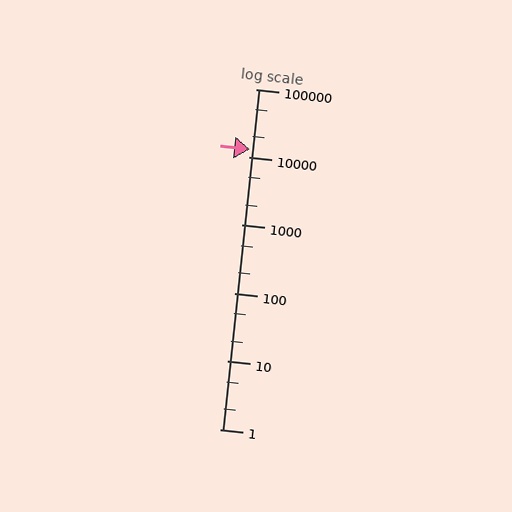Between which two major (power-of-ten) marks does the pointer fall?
The pointer is between 10000 and 100000.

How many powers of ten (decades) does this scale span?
The scale spans 5 decades, from 1 to 100000.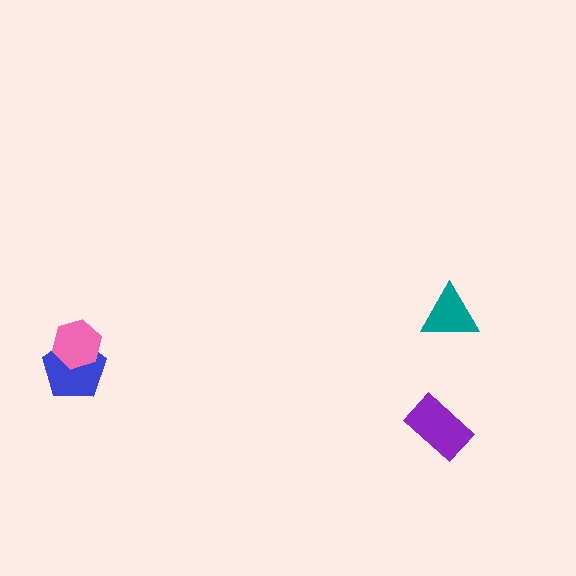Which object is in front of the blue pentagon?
The pink hexagon is in front of the blue pentagon.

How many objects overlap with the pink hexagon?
1 object overlaps with the pink hexagon.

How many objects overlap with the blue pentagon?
1 object overlaps with the blue pentagon.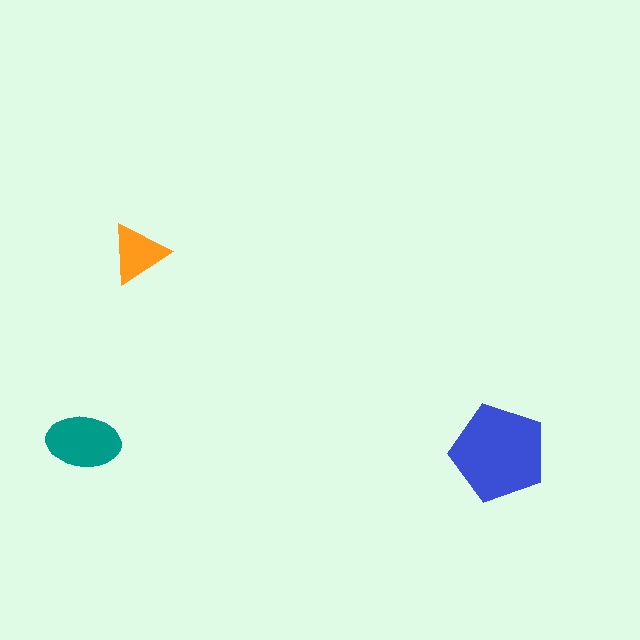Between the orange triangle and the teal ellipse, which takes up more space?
The teal ellipse.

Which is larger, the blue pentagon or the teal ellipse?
The blue pentagon.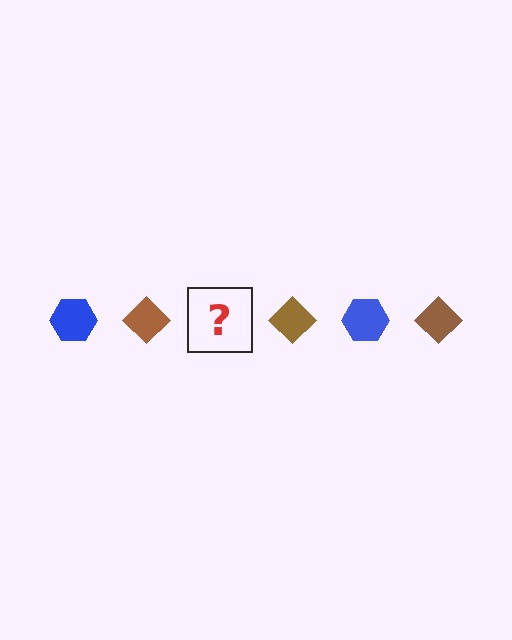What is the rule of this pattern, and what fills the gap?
The rule is that the pattern alternates between blue hexagon and brown diamond. The gap should be filled with a blue hexagon.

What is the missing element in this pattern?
The missing element is a blue hexagon.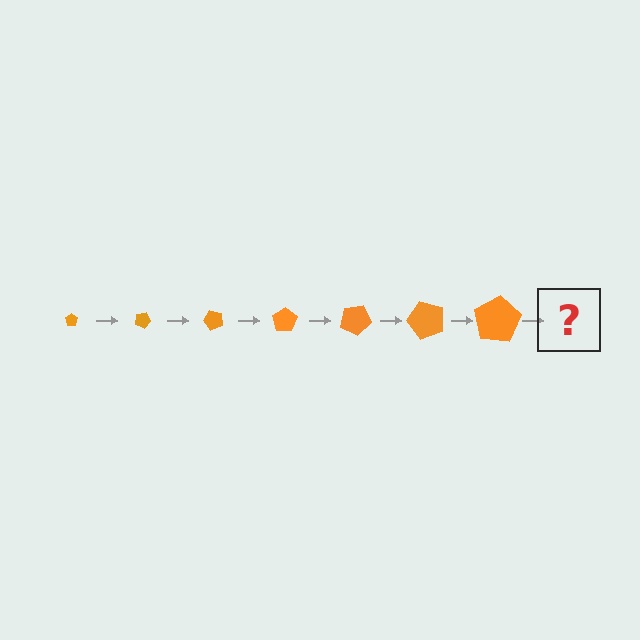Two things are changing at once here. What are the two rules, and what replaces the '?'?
The two rules are that the pentagon grows larger each step and it rotates 25 degrees each step. The '?' should be a pentagon, larger than the previous one and rotated 175 degrees from the start.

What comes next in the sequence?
The next element should be a pentagon, larger than the previous one and rotated 175 degrees from the start.